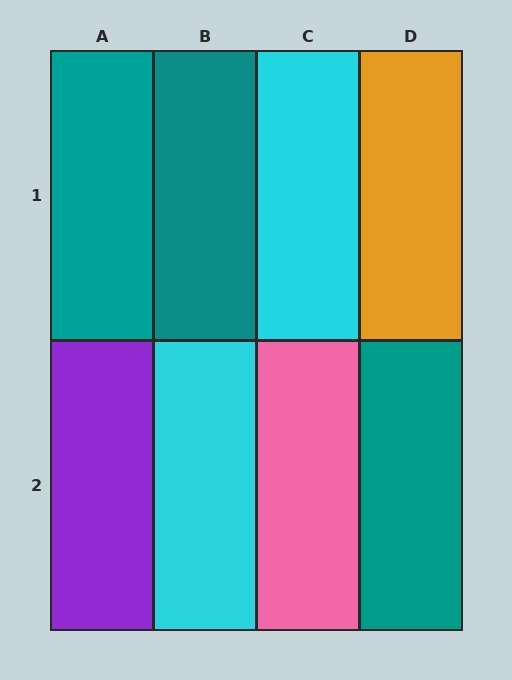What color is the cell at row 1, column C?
Cyan.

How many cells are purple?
1 cell is purple.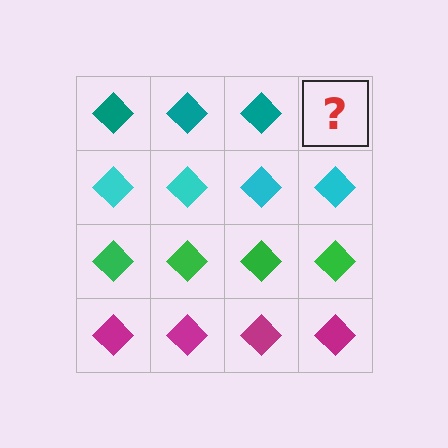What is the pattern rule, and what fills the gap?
The rule is that each row has a consistent color. The gap should be filled with a teal diamond.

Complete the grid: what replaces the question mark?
The question mark should be replaced with a teal diamond.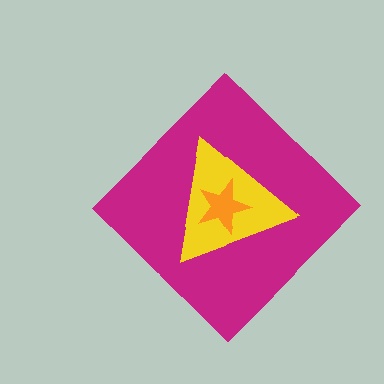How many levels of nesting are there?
3.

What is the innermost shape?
The orange star.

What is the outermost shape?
The magenta diamond.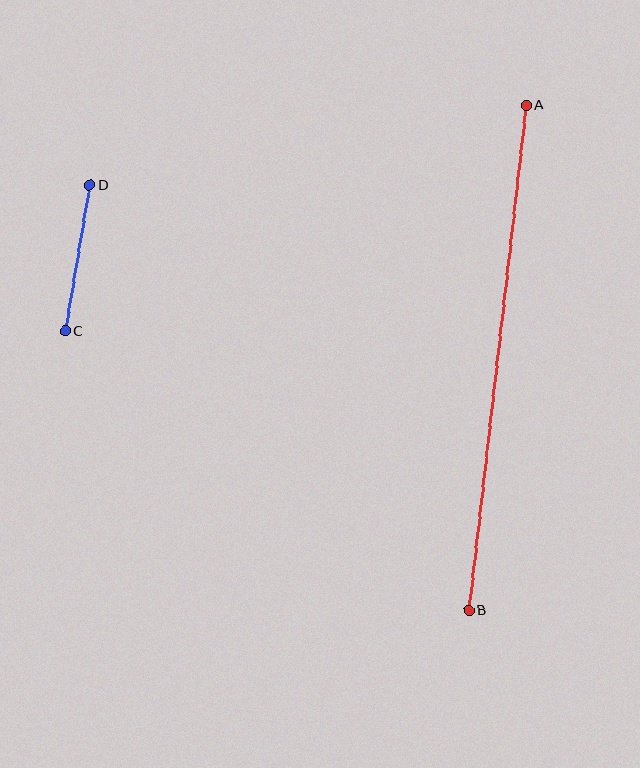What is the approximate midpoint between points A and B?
The midpoint is at approximately (497, 358) pixels.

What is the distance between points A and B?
The distance is approximately 509 pixels.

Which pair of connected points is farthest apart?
Points A and B are farthest apart.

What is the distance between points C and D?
The distance is approximately 148 pixels.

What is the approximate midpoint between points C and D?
The midpoint is at approximately (78, 258) pixels.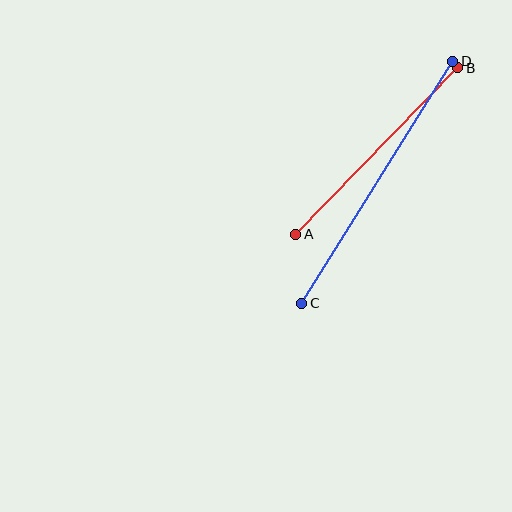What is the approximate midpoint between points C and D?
The midpoint is at approximately (377, 182) pixels.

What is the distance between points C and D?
The distance is approximately 285 pixels.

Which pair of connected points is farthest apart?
Points C and D are farthest apart.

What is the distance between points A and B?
The distance is approximately 233 pixels.